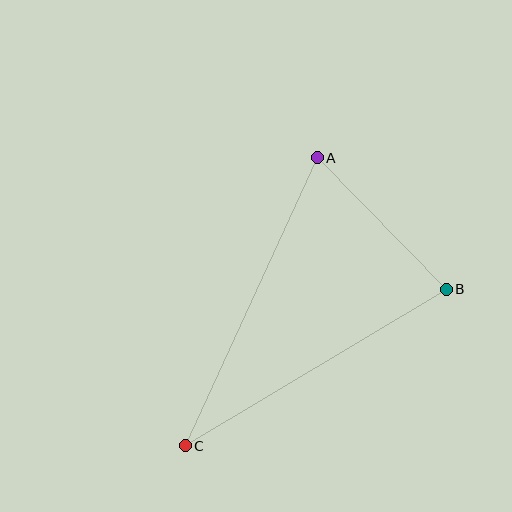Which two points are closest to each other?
Points A and B are closest to each other.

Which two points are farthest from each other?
Points A and C are farthest from each other.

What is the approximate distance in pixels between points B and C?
The distance between B and C is approximately 304 pixels.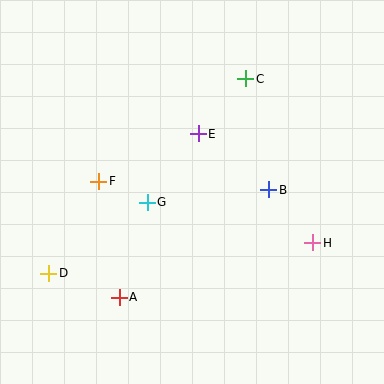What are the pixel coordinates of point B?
Point B is at (269, 190).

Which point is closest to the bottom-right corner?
Point H is closest to the bottom-right corner.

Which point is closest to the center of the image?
Point G at (147, 202) is closest to the center.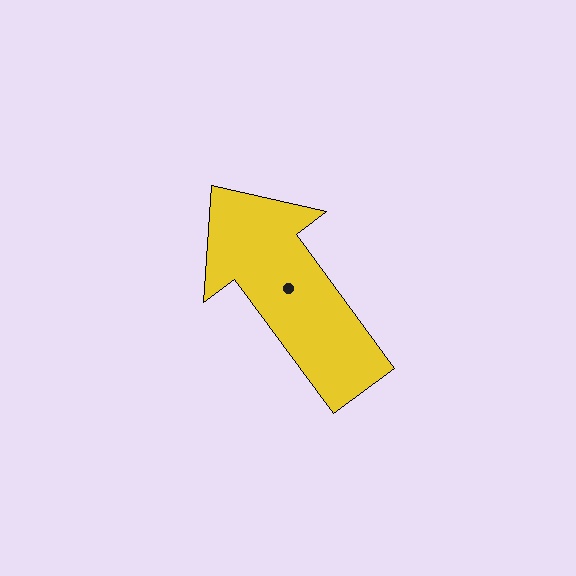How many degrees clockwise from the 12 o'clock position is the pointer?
Approximately 324 degrees.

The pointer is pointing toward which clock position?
Roughly 11 o'clock.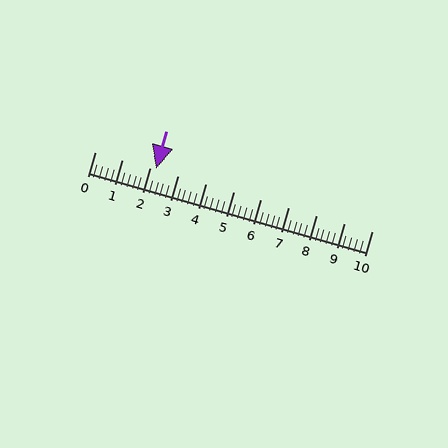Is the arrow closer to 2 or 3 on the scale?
The arrow is closer to 2.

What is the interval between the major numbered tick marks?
The major tick marks are spaced 1 units apart.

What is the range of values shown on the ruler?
The ruler shows values from 0 to 10.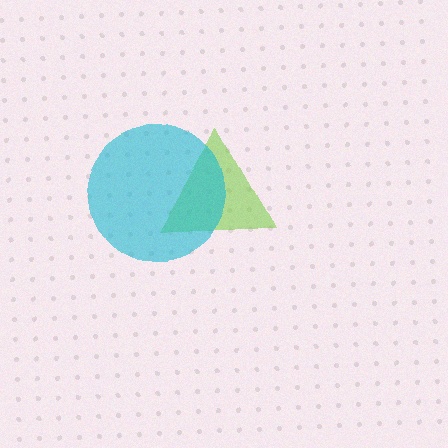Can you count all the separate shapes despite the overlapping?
Yes, there are 2 separate shapes.